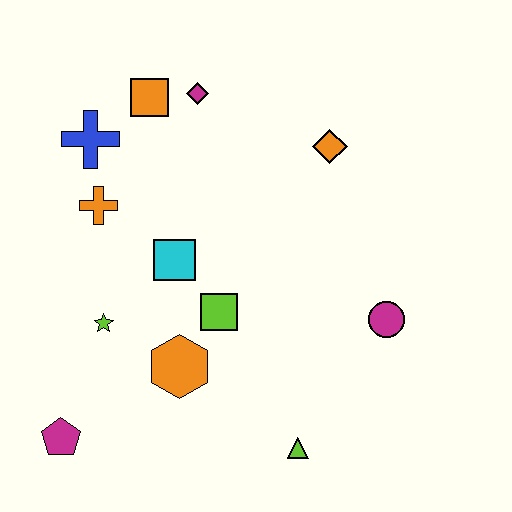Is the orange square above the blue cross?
Yes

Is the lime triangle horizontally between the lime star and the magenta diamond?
No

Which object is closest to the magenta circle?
The lime triangle is closest to the magenta circle.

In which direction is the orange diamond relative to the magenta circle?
The orange diamond is above the magenta circle.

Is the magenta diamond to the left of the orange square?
No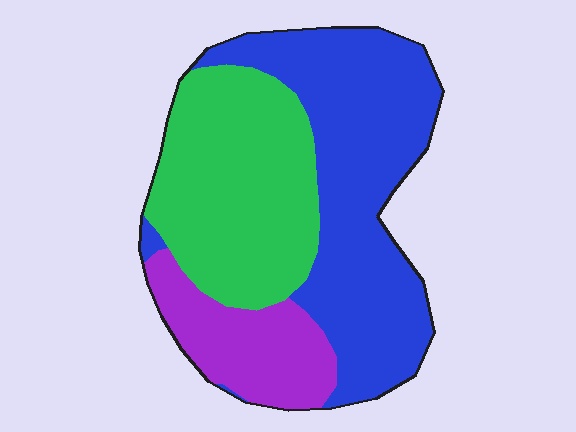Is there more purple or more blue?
Blue.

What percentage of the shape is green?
Green takes up between a quarter and a half of the shape.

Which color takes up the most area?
Blue, at roughly 45%.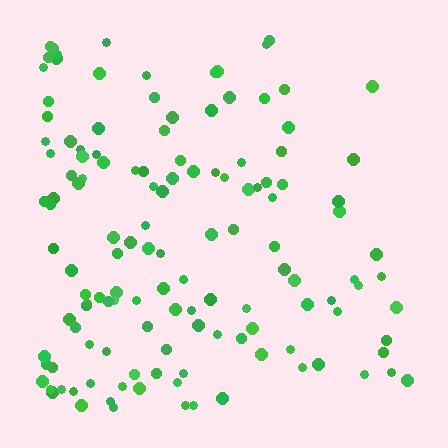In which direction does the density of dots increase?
From right to left, with the left side densest.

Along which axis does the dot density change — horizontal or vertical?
Horizontal.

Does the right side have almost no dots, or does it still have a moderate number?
Still a moderate number, just noticeably fewer than the left.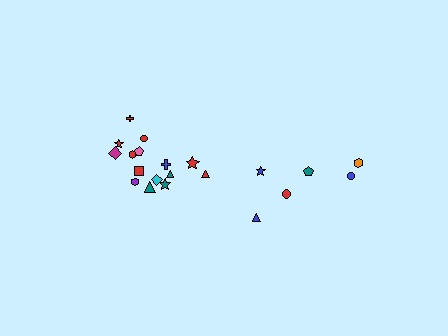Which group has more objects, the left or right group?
The left group.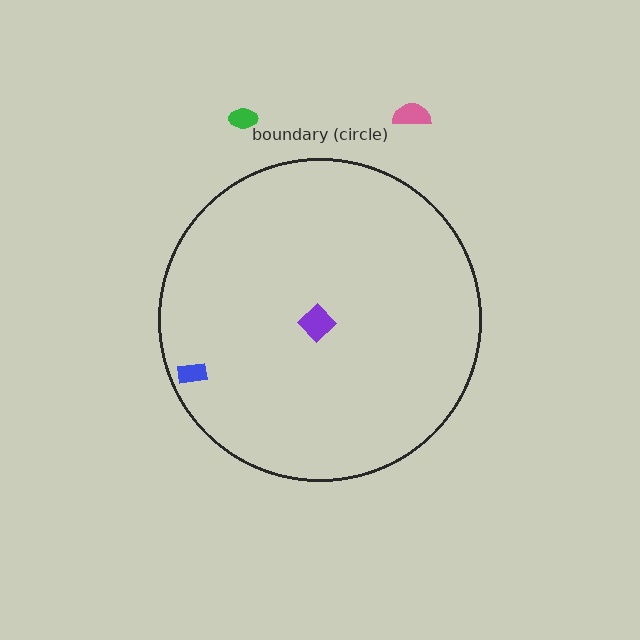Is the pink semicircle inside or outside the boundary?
Outside.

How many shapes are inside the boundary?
2 inside, 2 outside.